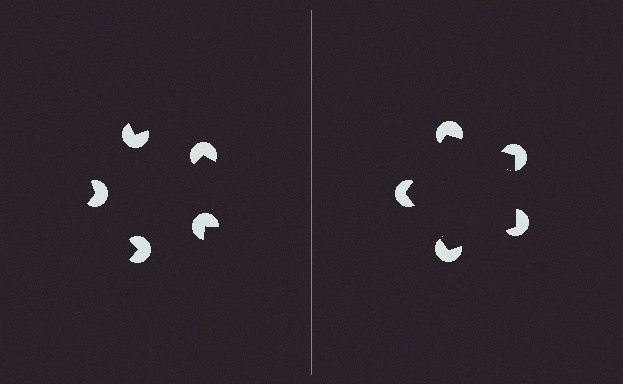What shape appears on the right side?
An illusory pentagon.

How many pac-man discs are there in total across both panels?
10 — 5 on each side.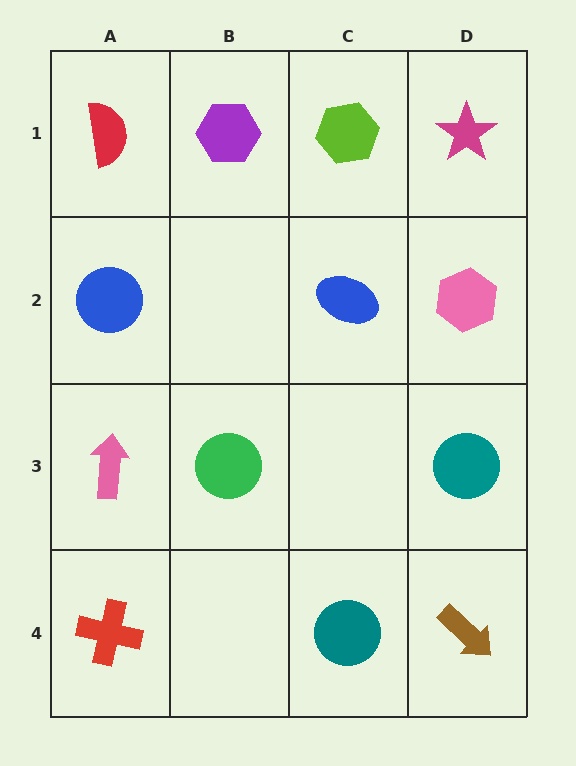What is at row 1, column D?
A magenta star.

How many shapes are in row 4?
3 shapes.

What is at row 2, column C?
A blue ellipse.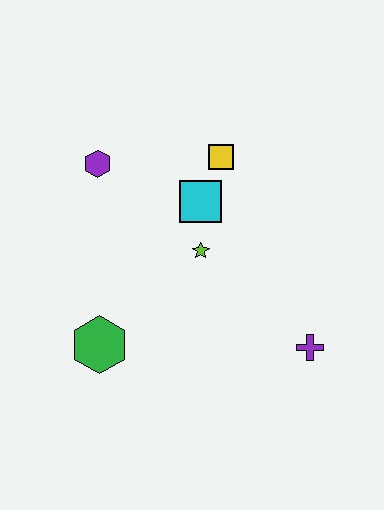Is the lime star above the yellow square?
No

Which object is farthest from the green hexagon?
The yellow square is farthest from the green hexagon.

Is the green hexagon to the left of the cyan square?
Yes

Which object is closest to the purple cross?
The lime star is closest to the purple cross.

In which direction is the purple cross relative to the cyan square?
The purple cross is below the cyan square.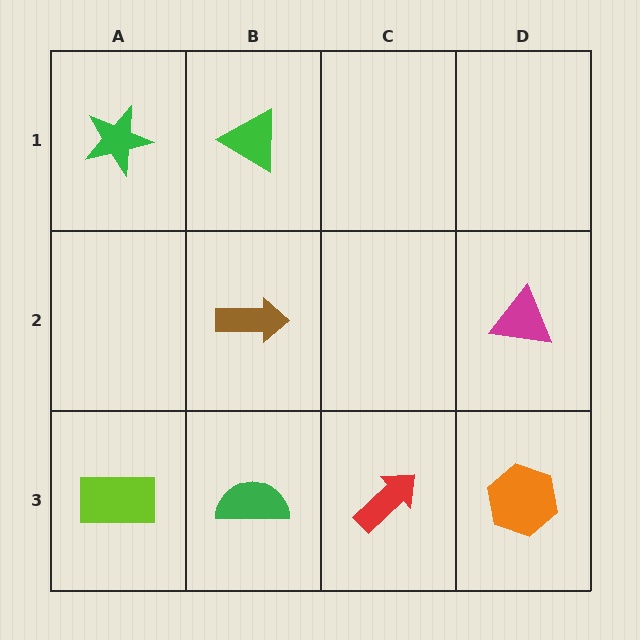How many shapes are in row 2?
2 shapes.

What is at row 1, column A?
A green star.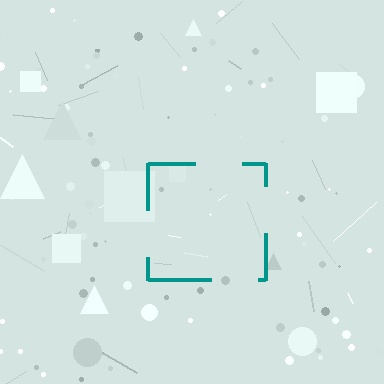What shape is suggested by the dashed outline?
The dashed outline suggests a square.